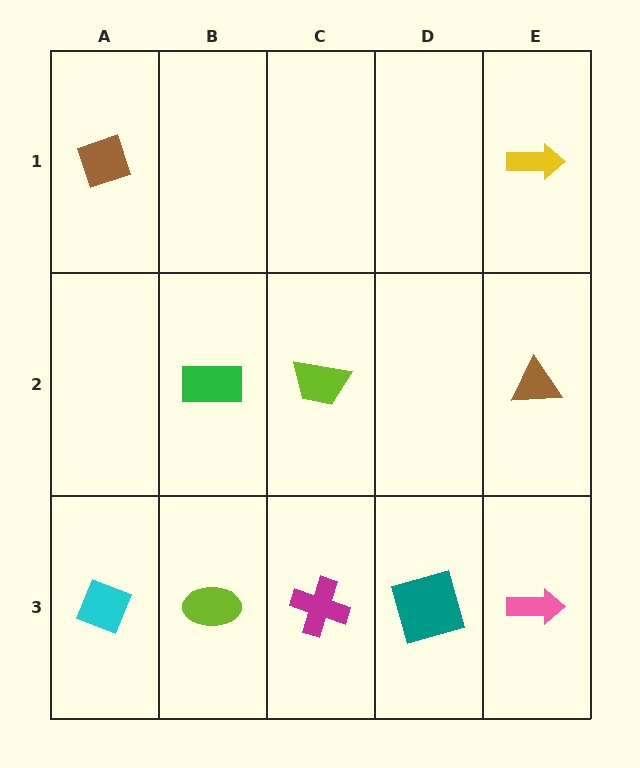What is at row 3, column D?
A teal square.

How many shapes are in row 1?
2 shapes.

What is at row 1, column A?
A brown diamond.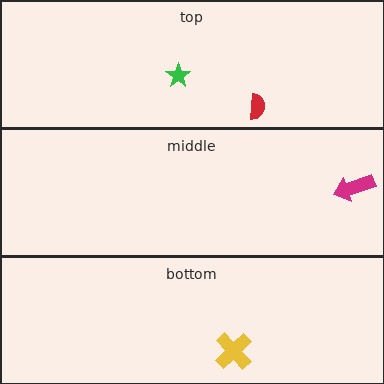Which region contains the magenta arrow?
The middle region.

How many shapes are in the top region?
2.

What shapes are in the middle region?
The magenta arrow.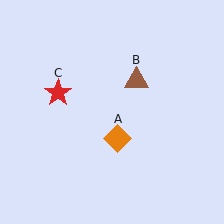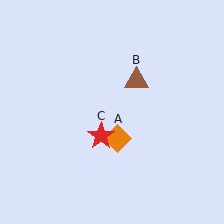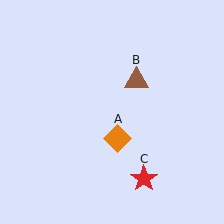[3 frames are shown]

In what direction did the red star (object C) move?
The red star (object C) moved down and to the right.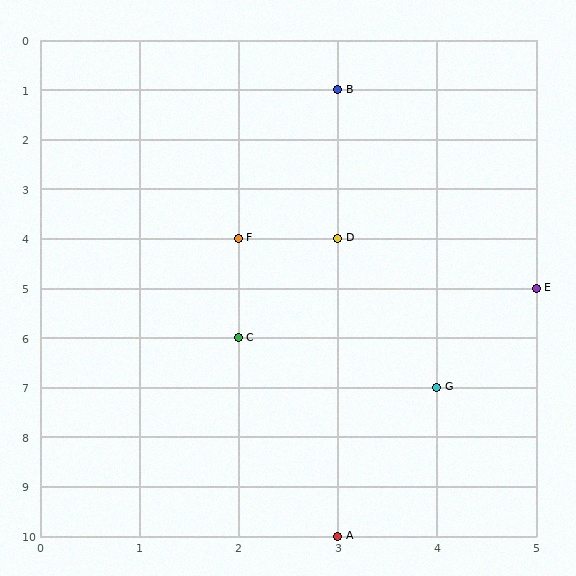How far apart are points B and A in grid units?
Points B and A are 9 rows apart.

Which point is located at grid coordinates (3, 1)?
Point B is at (3, 1).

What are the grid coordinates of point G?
Point G is at grid coordinates (4, 7).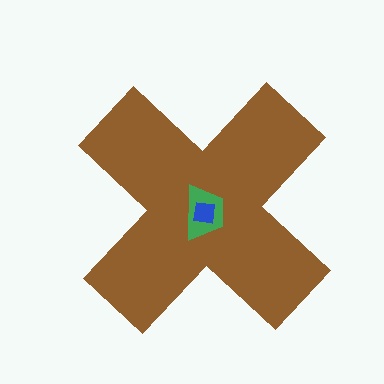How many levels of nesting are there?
3.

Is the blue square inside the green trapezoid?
Yes.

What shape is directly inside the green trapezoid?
The blue square.